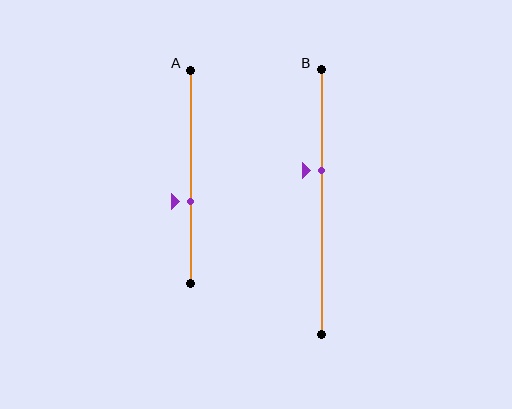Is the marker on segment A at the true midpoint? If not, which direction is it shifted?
No, the marker on segment A is shifted downward by about 12% of the segment length.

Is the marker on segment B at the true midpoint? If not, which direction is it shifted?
No, the marker on segment B is shifted upward by about 12% of the segment length.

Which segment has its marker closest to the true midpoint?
Segment A has its marker closest to the true midpoint.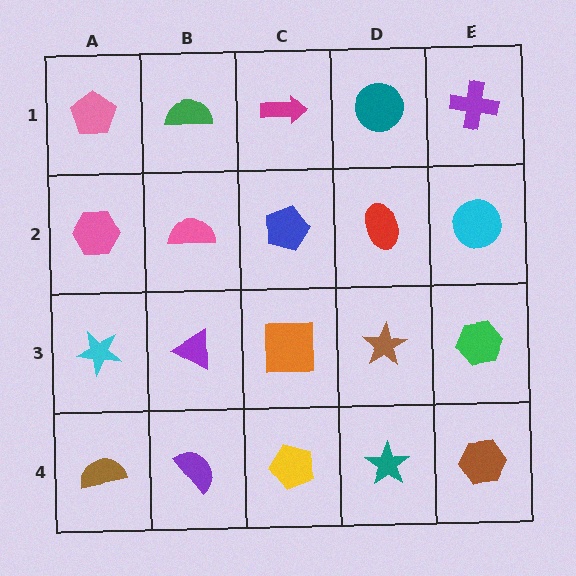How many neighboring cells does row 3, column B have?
4.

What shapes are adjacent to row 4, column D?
A brown star (row 3, column D), a yellow pentagon (row 4, column C), a brown hexagon (row 4, column E).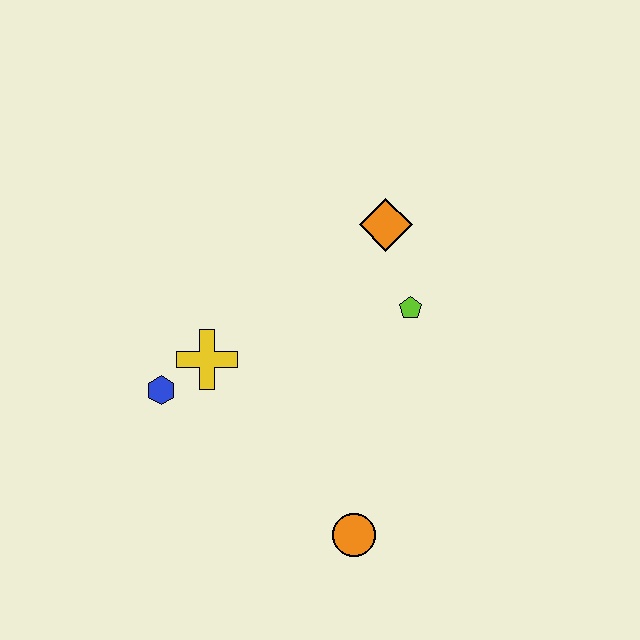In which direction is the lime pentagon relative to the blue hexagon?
The lime pentagon is to the right of the blue hexagon.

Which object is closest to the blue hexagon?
The yellow cross is closest to the blue hexagon.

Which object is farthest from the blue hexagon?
The orange diamond is farthest from the blue hexagon.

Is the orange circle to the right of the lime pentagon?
No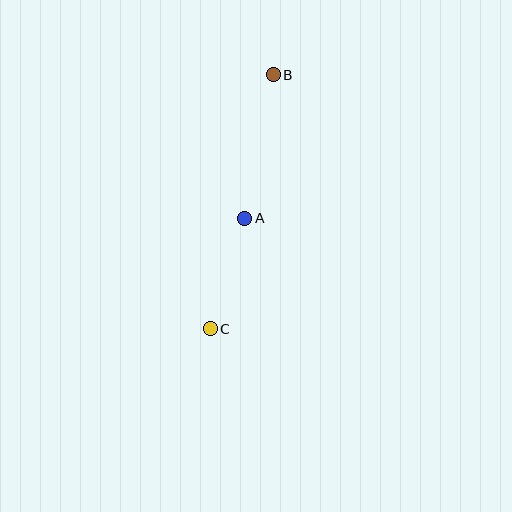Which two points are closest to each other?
Points A and C are closest to each other.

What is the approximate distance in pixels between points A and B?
The distance between A and B is approximately 146 pixels.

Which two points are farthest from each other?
Points B and C are farthest from each other.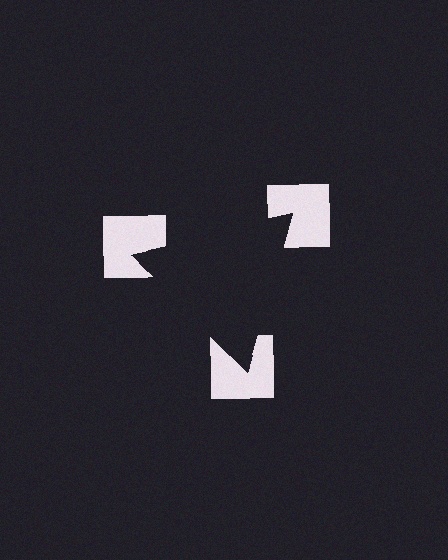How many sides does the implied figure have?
3 sides.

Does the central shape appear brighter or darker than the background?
It typically appears slightly darker than the background, even though no actual brightness change is drawn.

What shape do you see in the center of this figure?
An illusory triangle — its edges are inferred from the aligned wedge cuts in the notched squares, not physically drawn.